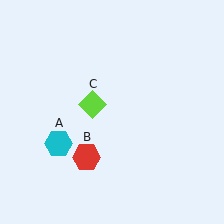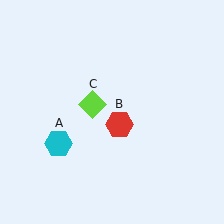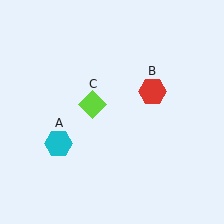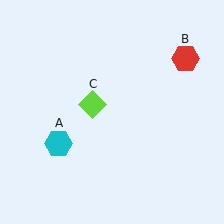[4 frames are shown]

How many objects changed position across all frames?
1 object changed position: red hexagon (object B).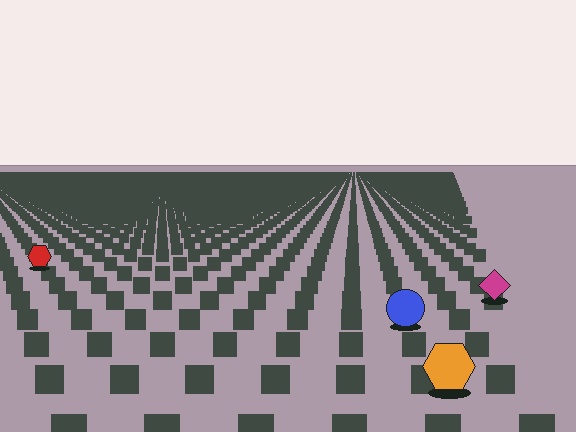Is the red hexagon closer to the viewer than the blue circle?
No. The blue circle is closer — you can tell from the texture gradient: the ground texture is coarser near it.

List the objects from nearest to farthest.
From nearest to farthest: the orange hexagon, the blue circle, the magenta diamond, the red hexagon.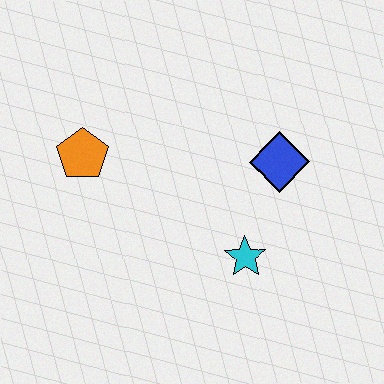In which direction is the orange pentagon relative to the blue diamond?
The orange pentagon is to the left of the blue diamond.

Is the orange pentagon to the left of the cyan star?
Yes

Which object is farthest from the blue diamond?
The orange pentagon is farthest from the blue diamond.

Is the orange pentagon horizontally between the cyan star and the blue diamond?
No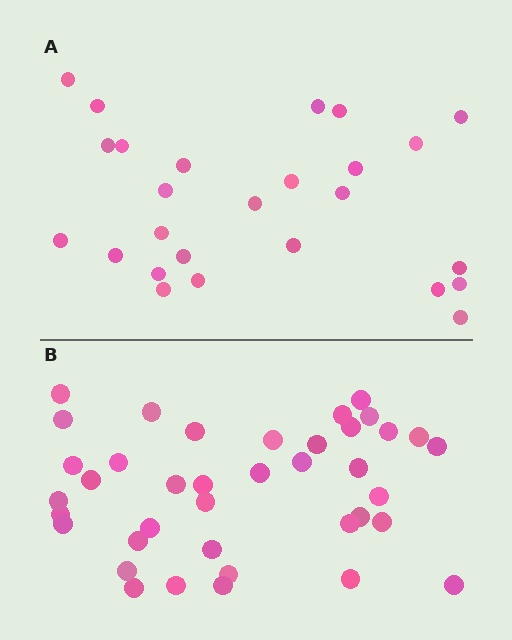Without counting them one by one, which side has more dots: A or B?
Region B (the bottom region) has more dots.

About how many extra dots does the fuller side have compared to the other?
Region B has approximately 15 more dots than region A.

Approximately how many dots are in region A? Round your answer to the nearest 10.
About 30 dots. (The exact count is 26, which rounds to 30.)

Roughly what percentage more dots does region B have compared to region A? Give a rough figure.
About 50% more.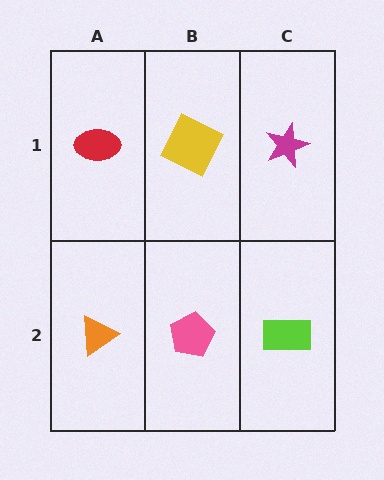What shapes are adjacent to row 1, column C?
A lime rectangle (row 2, column C), a yellow square (row 1, column B).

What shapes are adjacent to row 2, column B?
A yellow square (row 1, column B), an orange triangle (row 2, column A), a lime rectangle (row 2, column C).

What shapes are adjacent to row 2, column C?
A magenta star (row 1, column C), a pink pentagon (row 2, column B).